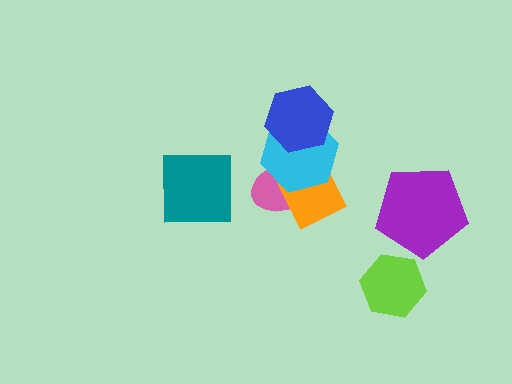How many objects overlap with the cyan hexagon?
3 objects overlap with the cyan hexagon.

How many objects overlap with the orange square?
2 objects overlap with the orange square.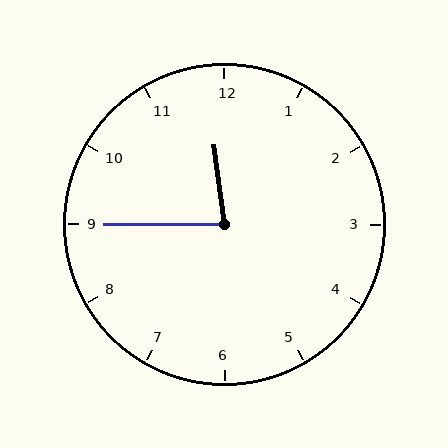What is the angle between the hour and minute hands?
Approximately 82 degrees.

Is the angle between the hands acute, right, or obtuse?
It is acute.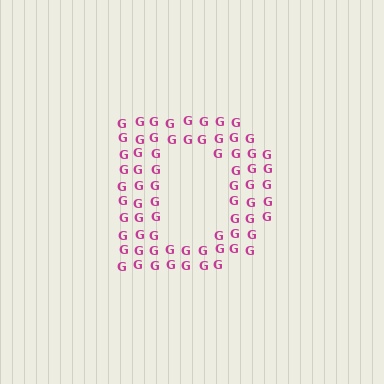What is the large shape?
The large shape is the letter D.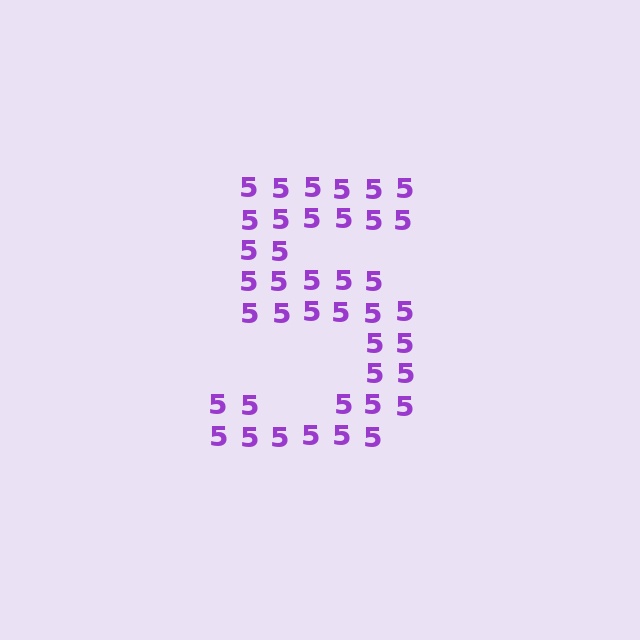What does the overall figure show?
The overall figure shows the digit 5.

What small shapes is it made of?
It is made of small digit 5's.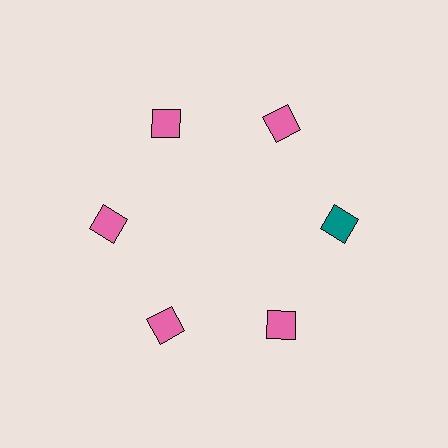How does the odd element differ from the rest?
It has a different color: teal instead of pink.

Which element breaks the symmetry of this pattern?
The teal square at roughly the 3 o'clock position breaks the symmetry. All other shapes are pink squares.